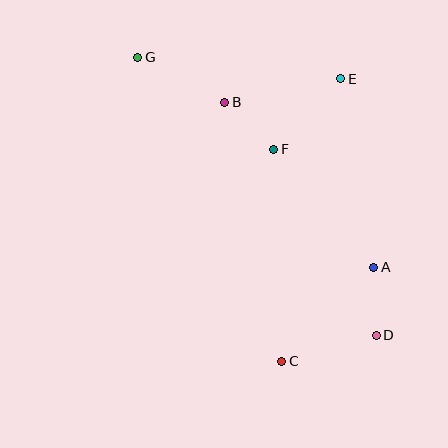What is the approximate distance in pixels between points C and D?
The distance between C and D is approximately 98 pixels.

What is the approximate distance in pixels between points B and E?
The distance between B and E is approximately 118 pixels.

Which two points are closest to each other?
Points B and F are closest to each other.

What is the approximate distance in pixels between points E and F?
The distance between E and F is approximately 97 pixels.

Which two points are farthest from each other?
Points D and G are farthest from each other.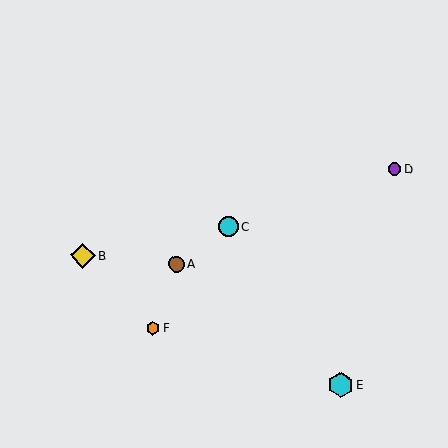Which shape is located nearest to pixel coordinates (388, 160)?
The purple circle (labeled D) at (394, 169) is nearest to that location.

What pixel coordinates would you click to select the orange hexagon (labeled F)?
Click at (153, 328) to select the orange hexagon F.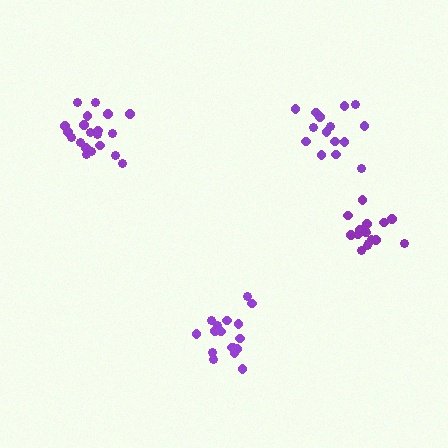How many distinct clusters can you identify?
There are 4 distinct clusters.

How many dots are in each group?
Group 1: 17 dots, Group 2: 15 dots, Group 3: 20 dots, Group 4: 18 dots (70 total).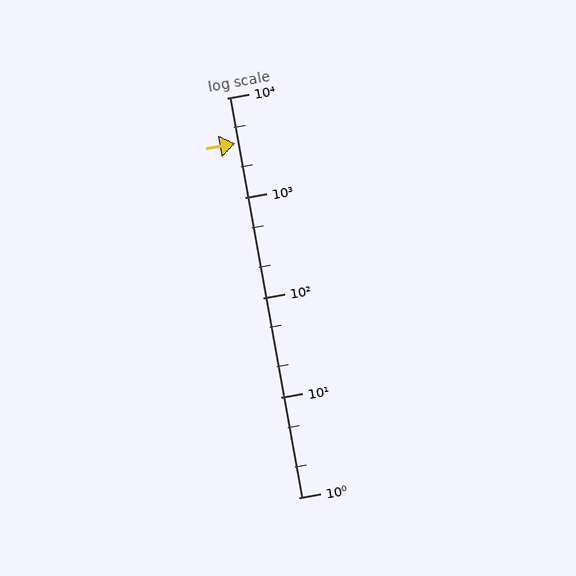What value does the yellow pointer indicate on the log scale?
The pointer indicates approximately 3500.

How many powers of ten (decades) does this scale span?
The scale spans 4 decades, from 1 to 10000.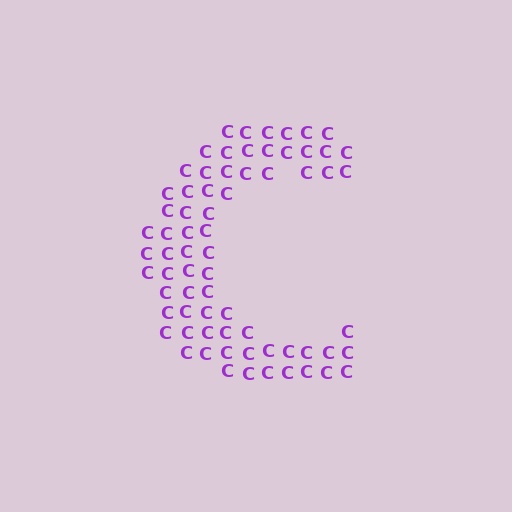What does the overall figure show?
The overall figure shows the letter C.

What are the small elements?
The small elements are letter C's.